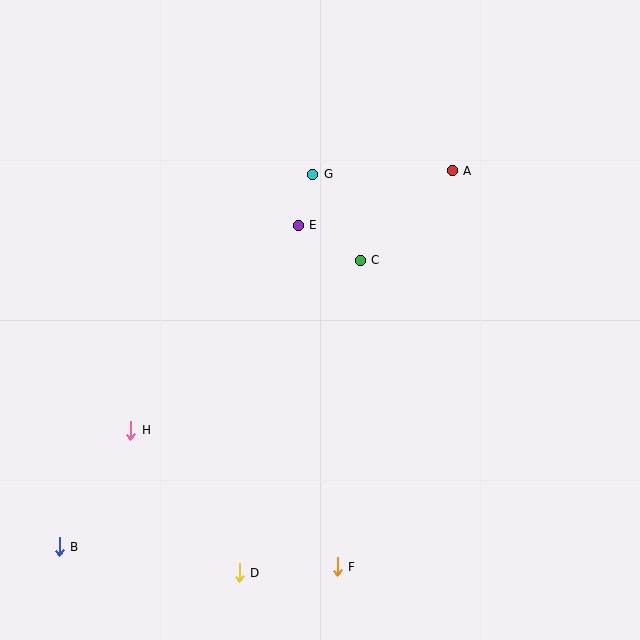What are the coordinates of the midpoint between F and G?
The midpoint between F and G is at (325, 370).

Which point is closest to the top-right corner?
Point A is closest to the top-right corner.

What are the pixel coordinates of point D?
Point D is at (239, 573).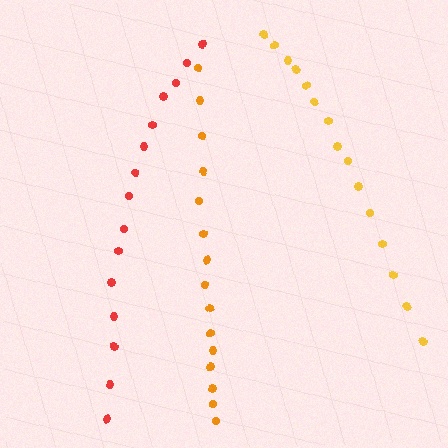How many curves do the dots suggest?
There are 3 distinct paths.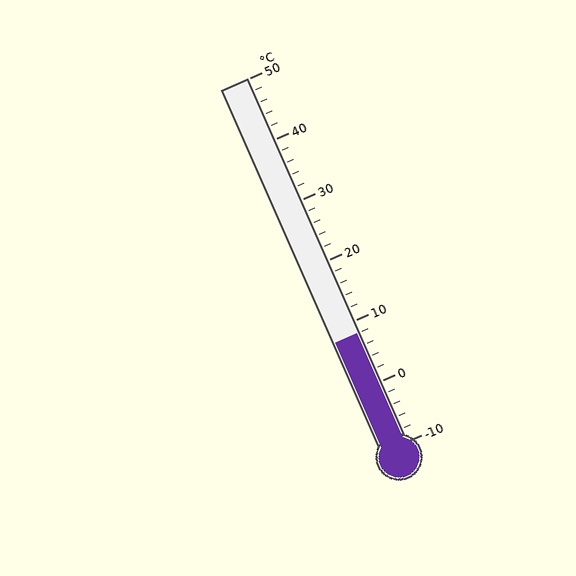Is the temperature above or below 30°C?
The temperature is below 30°C.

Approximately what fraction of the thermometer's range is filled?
The thermometer is filled to approximately 30% of its range.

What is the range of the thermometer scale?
The thermometer scale ranges from -10°C to 50°C.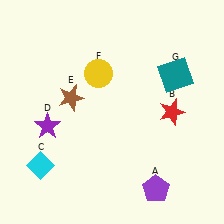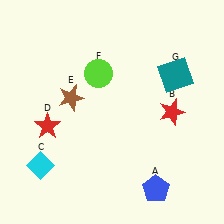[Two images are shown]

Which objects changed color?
A changed from purple to blue. D changed from purple to red. F changed from yellow to lime.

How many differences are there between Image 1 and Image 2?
There are 3 differences between the two images.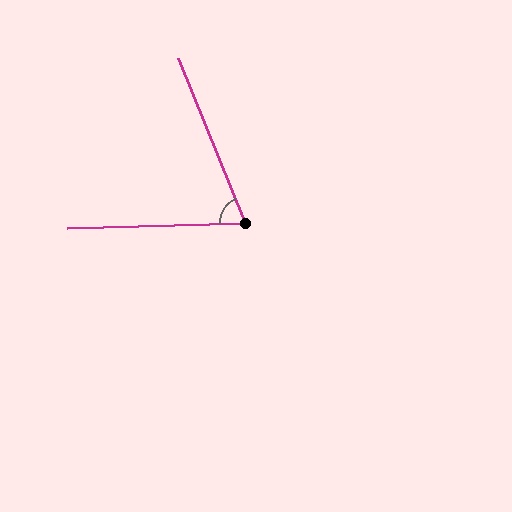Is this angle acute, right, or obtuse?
It is acute.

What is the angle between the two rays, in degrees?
Approximately 70 degrees.